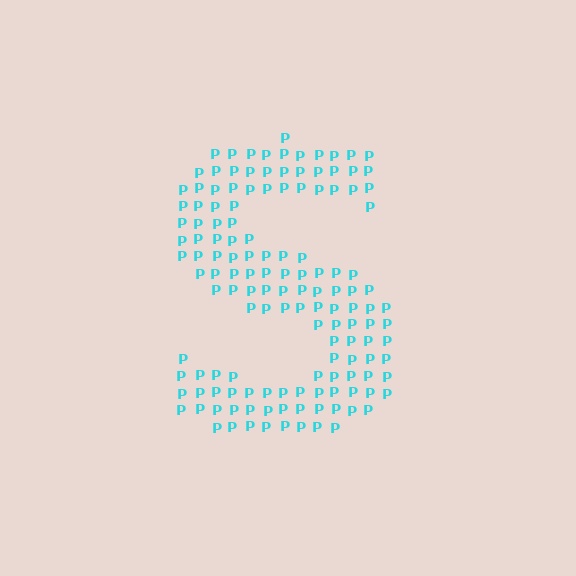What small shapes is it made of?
It is made of small letter P's.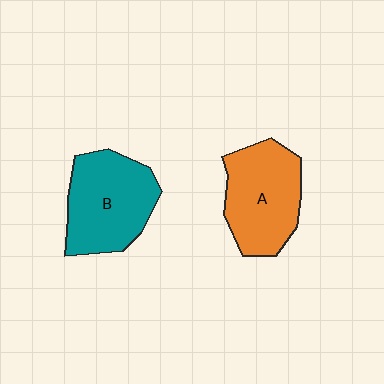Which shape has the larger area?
Shape B (teal).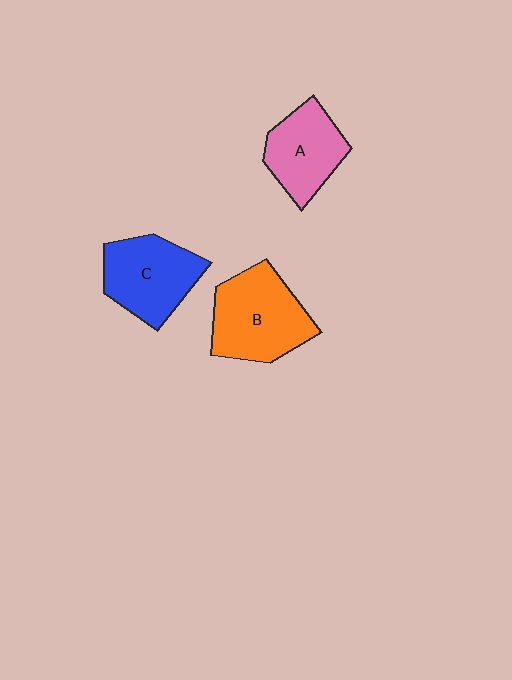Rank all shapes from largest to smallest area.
From largest to smallest: B (orange), C (blue), A (pink).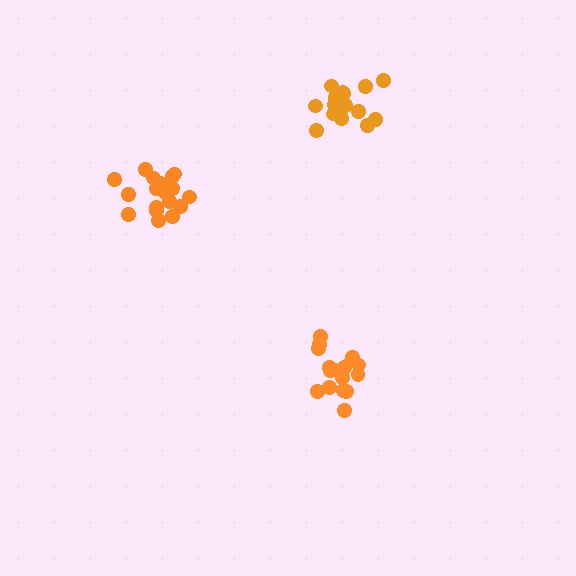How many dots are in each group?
Group 1: 18 dots, Group 2: 18 dots, Group 3: 15 dots (51 total).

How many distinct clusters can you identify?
There are 3 distinct clusters.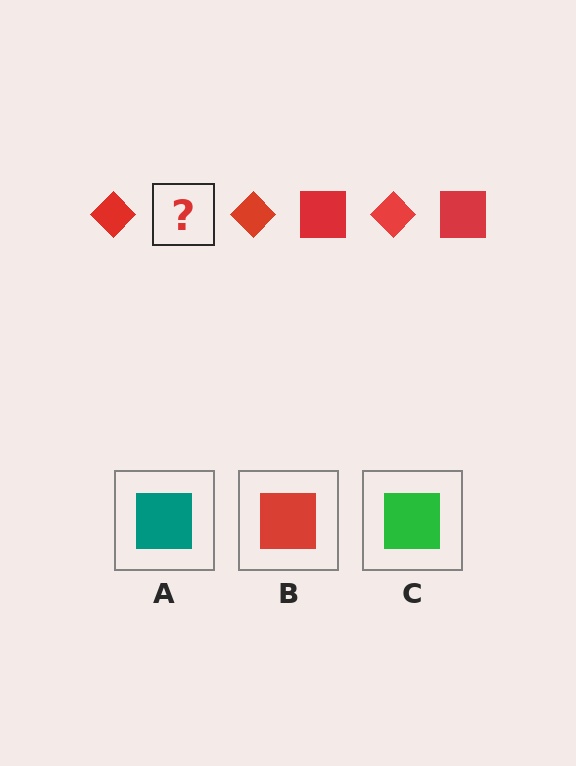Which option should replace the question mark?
Option B.